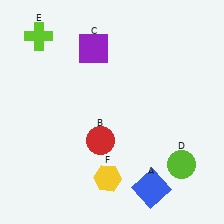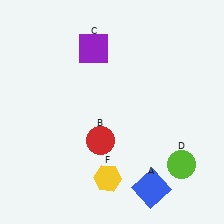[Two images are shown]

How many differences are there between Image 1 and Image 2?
There is 1 difference between the two images.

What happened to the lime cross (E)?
The lime cross (E) was removed in Image 2. It was in the top-left area of Image 1.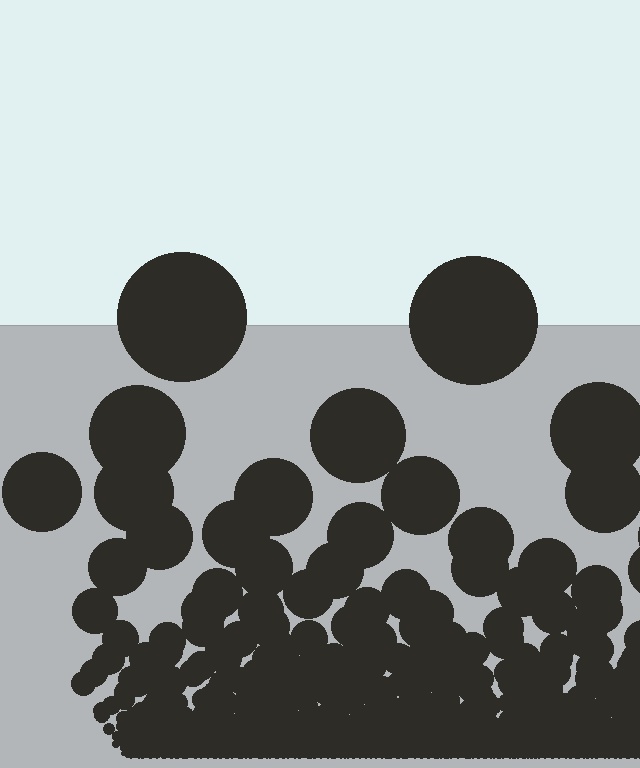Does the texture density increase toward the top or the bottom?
Density increases toward the bottom.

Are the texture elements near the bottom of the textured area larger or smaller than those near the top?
Smaller. The gradient is inverted — elements near the bottom are smaller and denser.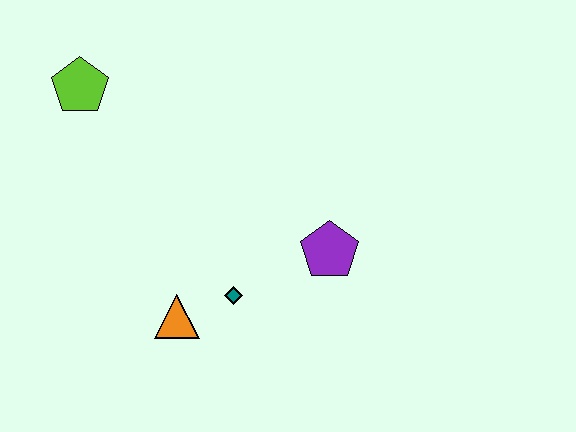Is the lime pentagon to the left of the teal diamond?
Yes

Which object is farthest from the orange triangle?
The lime pentagon is farthest from the orange triangle.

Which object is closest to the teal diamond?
The orange triangle is closest to the teal diamond.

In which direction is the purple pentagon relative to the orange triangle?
The purple pentagon is to the right of the orange triangle.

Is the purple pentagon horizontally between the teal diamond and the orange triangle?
No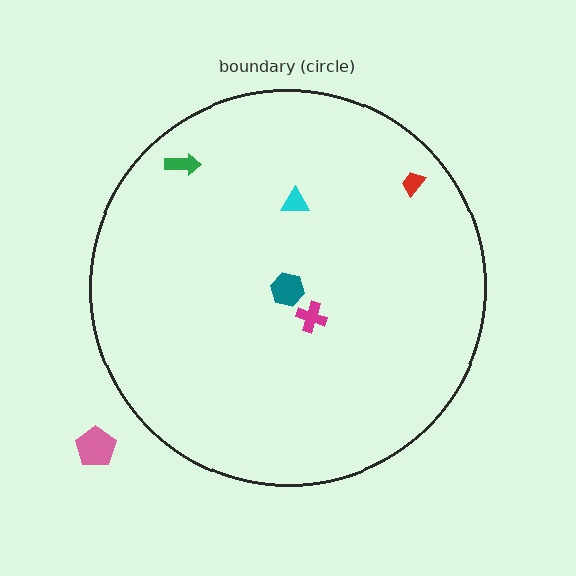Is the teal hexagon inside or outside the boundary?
Inside.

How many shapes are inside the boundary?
5 inside, 1 outside.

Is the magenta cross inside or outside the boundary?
Inside.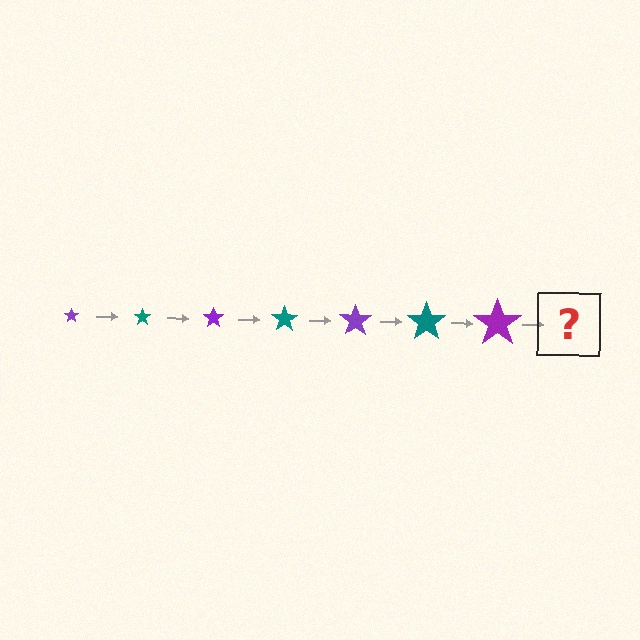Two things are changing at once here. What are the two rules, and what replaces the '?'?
The two rules are that the star grows larger each step and the color cycles through purple and teal. The '?' should be a teal star, larger than the previous one.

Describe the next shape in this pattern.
It should be a teal star, larger than the previous one.